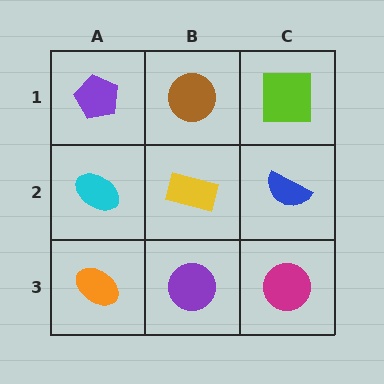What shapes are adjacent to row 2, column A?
A purple pentagon (row 1, column A), an orange ellipse (row 3, column A), a yellow rectangle (row 2, column B).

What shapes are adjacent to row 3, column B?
A yellow rectangle (row 2, column B), an orange ellipse (row 3, column A), a magenta circle (row 3, column C).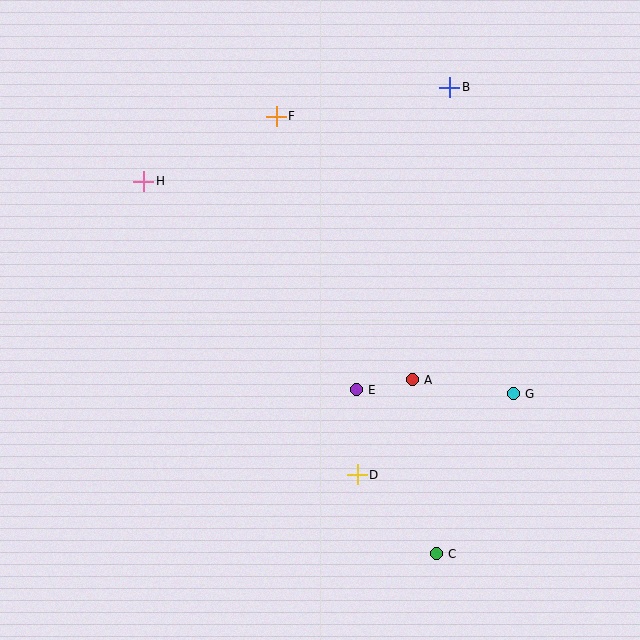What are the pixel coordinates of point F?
Point F is at (276, 116).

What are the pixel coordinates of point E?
Point E is at (356, 390).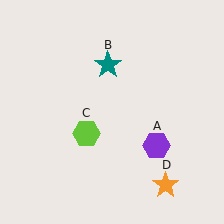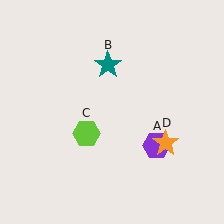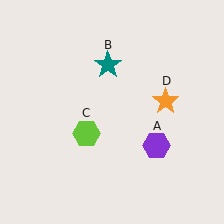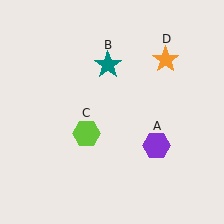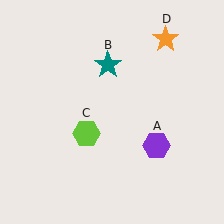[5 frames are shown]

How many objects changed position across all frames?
1 object changed position: orange star (object D).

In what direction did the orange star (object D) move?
The orange star (object D) moved up.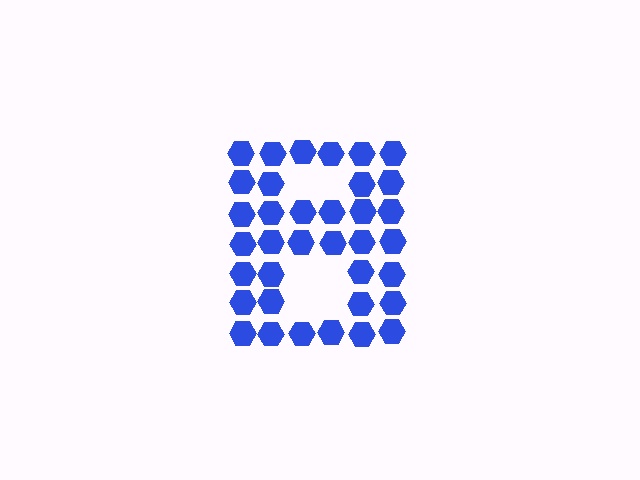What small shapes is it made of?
It is made of small hexagons.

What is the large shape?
The large shape is the letter B.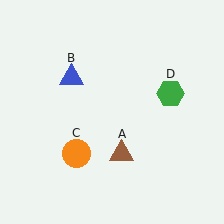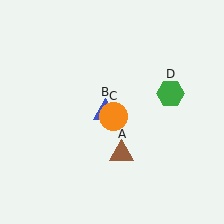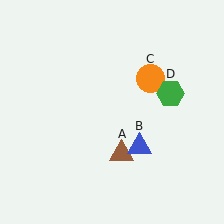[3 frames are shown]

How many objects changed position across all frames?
2 objects changed position: blue triangle (object B), orange circle (object C).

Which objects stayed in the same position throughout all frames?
Brown triangle (object A) and green hexagon (object D) remained stationary.